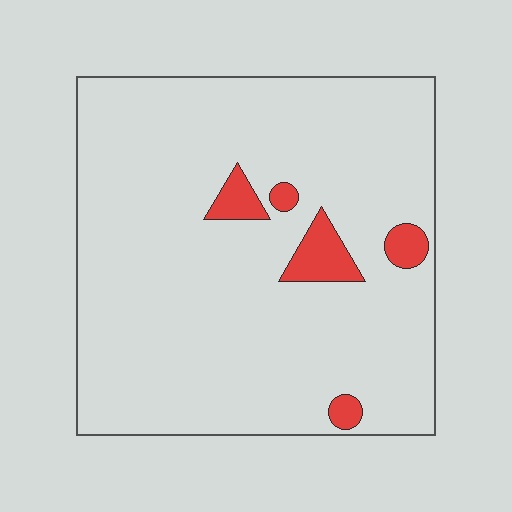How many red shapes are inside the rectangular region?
5.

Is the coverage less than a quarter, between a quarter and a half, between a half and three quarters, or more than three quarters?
Less than a quarter.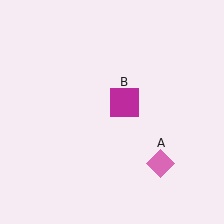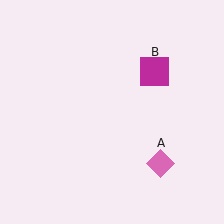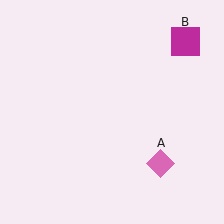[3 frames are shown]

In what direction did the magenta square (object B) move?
The magenta square (object B) moved up and to the right.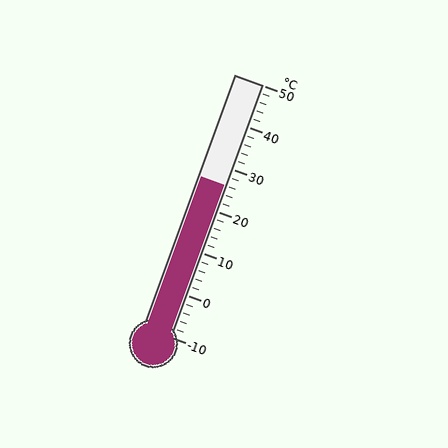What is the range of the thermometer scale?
The thermometer scale ranges from -10°C to 50°C.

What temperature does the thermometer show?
The thermometer shows approximately 26°C.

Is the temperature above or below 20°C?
The temperature is above 20°C.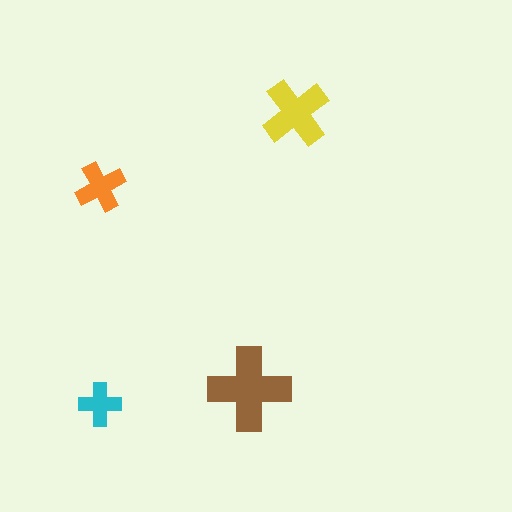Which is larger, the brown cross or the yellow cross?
The brown one.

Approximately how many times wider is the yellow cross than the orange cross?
About 1.5 times wider.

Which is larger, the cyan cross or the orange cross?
The orange one.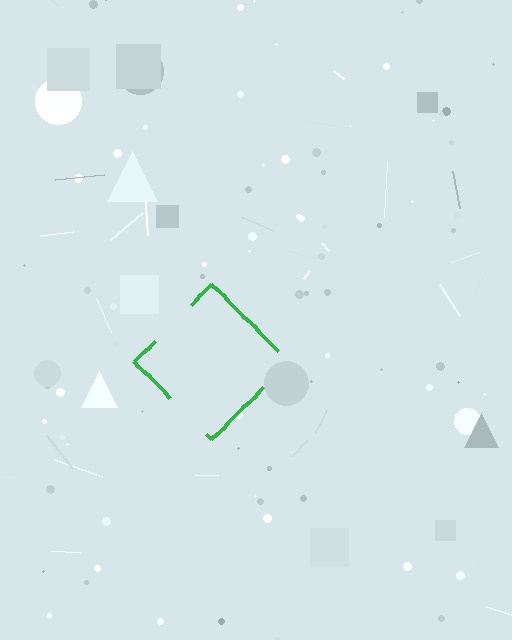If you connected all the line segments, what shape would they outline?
They would outline a diamond.